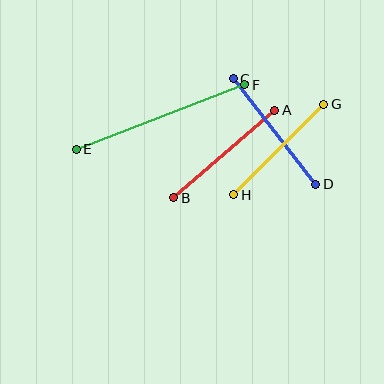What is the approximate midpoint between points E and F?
The midpoint is at approximately (160, 117) pixels.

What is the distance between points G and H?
The distance is approximately 127 pixels.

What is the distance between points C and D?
The distance is approximately 134 pixels.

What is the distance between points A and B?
The distance is approximately 134 pixels.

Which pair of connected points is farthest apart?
Points E and F are farthest apart.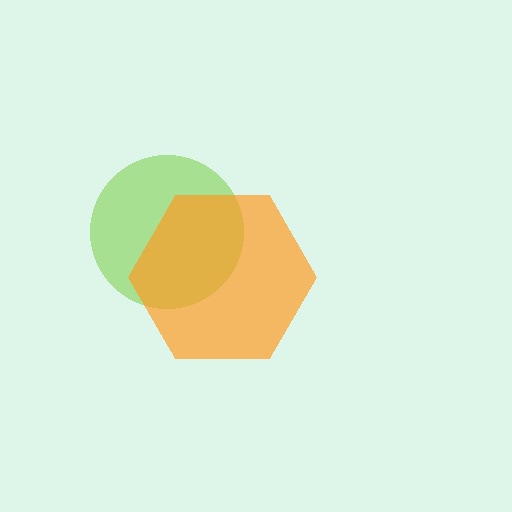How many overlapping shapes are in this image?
There are 2 overlapping shapes in the image.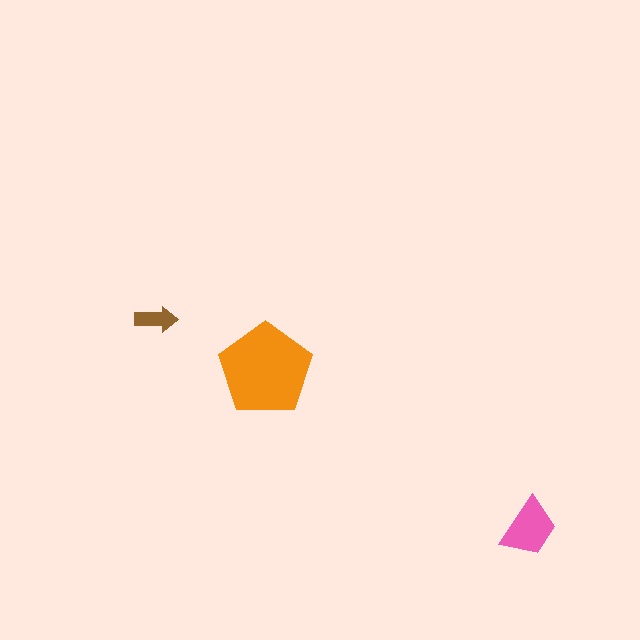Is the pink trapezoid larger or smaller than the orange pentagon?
Smaller.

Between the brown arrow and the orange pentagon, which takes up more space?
The orange pentagon.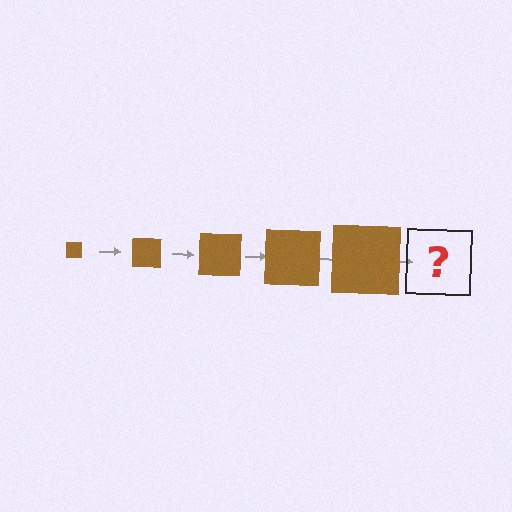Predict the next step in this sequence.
The next step is a brown square, larger than the previous one.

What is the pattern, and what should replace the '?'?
The pattern is that the square gets progressively larger each step. The '?' should be a brown square, larger than the previous one.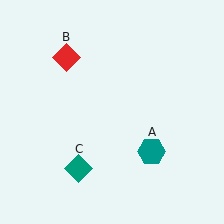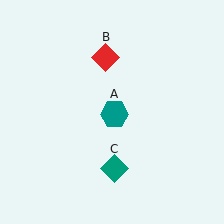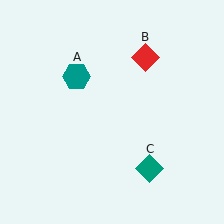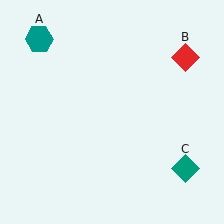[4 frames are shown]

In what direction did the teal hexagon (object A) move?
The teal hexagon (object A) moved up and to the left.